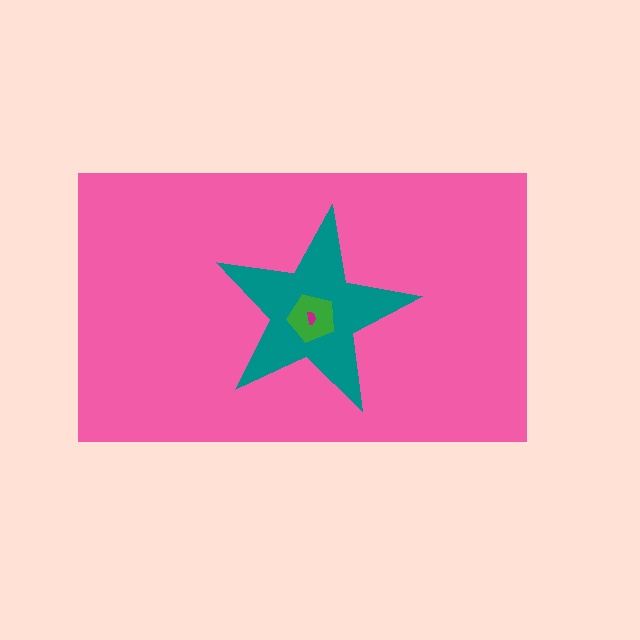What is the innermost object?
The magenta semicircle.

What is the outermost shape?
The pink rectangle.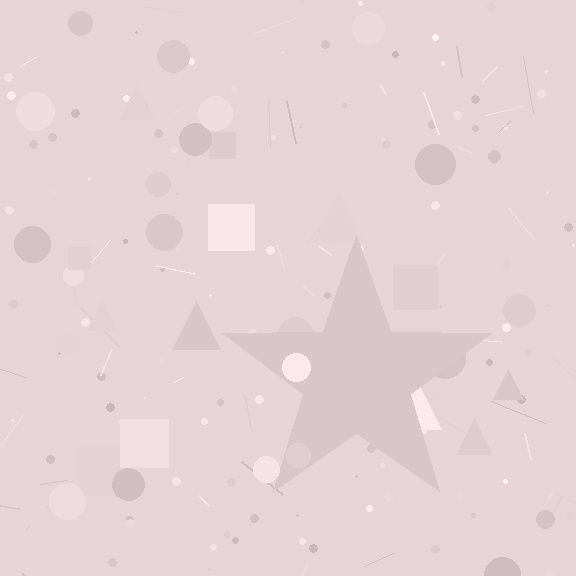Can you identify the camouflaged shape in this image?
The camouflaged shape is a star.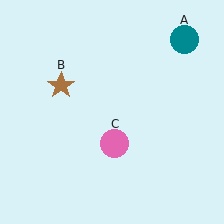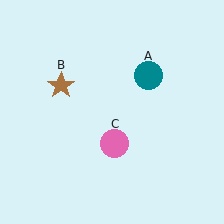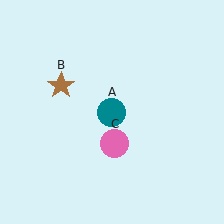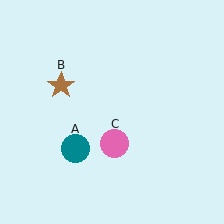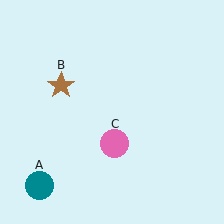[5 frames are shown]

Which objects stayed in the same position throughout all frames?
Brown star (object B) and pink circle (object C) remained stationary.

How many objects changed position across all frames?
1 object changed position: teal circle (object A).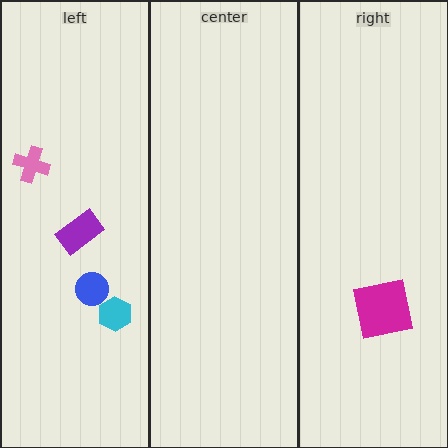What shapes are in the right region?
The magenta square.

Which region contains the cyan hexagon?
The left region.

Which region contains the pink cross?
The left region.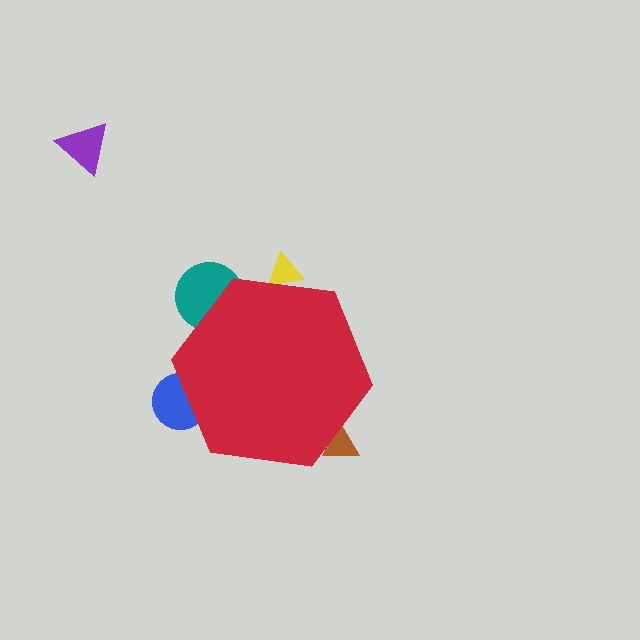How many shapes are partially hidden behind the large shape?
4 shapes are partially hidden.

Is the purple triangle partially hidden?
No, the purple triangle is fully visible.